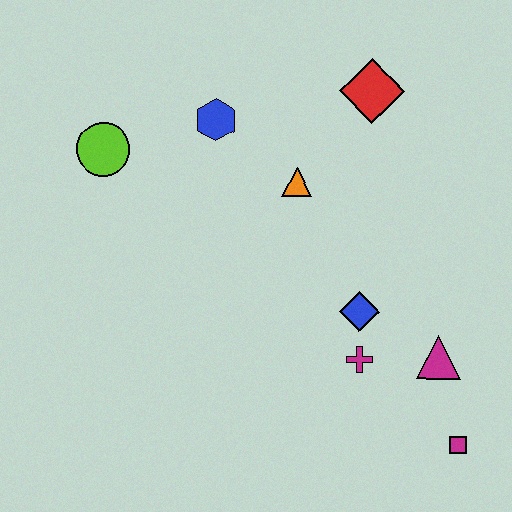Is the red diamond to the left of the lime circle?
No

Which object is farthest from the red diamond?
The magenta square is farthest from the red diamond.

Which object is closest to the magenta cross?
The blue diamond is closest to the magenta cross.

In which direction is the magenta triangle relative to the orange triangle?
The magenta triangle is below the orange triangle.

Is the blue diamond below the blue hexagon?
Yes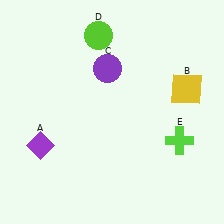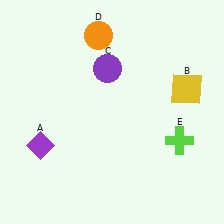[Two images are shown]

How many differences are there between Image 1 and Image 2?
There is 1 difference between the two images.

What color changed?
The circle (D) changed from lime in Image 1 to orange in Image 2.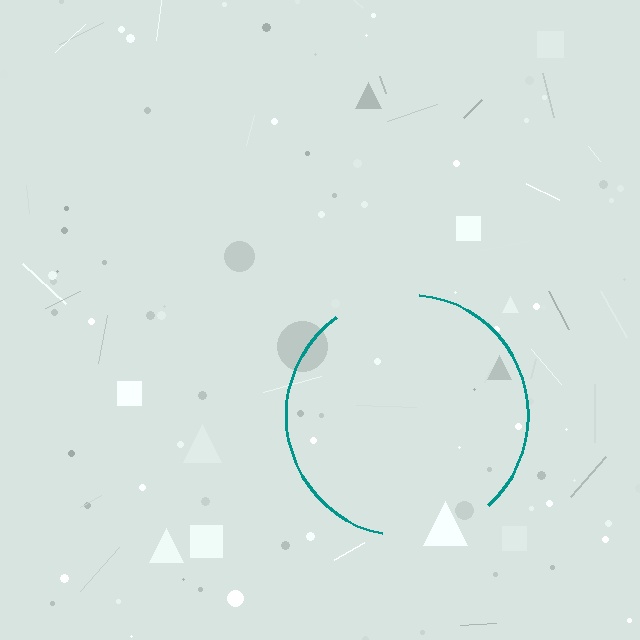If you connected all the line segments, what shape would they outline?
They would outline a circle.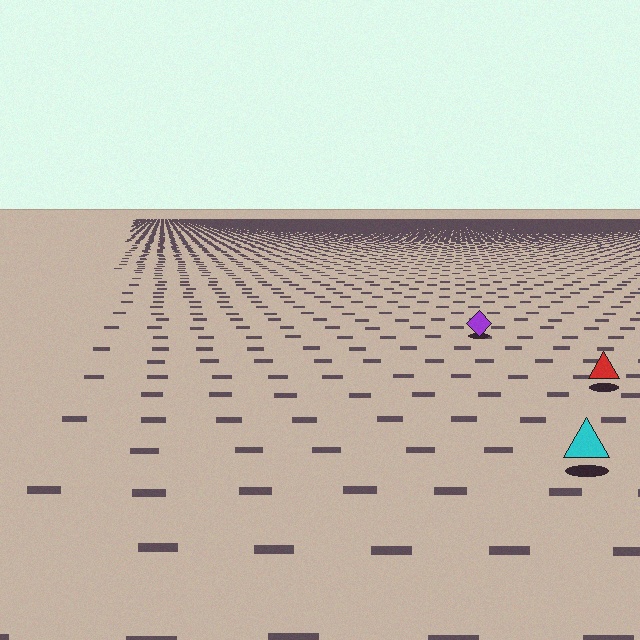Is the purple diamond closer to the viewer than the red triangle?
No. The red triangle is closer — you can tell from the texture gradient: the ground texture is coarser near it.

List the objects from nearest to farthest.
From nearest to farthest: the cyan triangle, the red triangle, the purple diamond.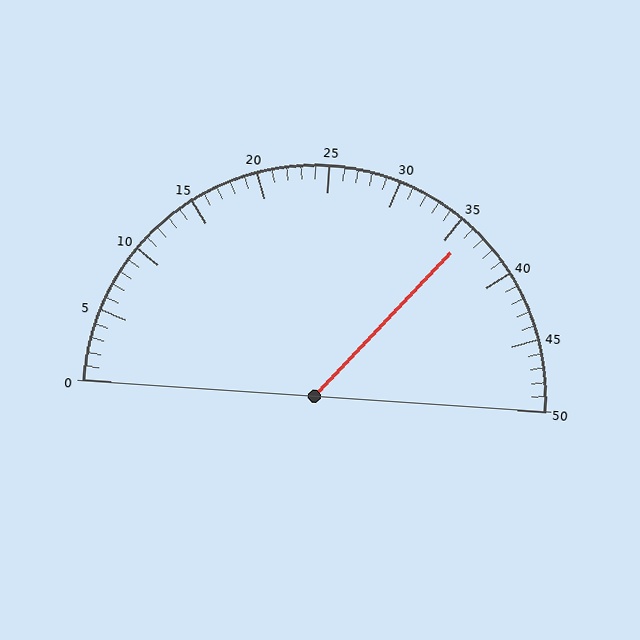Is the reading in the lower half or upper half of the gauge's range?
The reading is in the upper half of the range (0 to 50).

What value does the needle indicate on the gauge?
The needle indicates approximately 36.